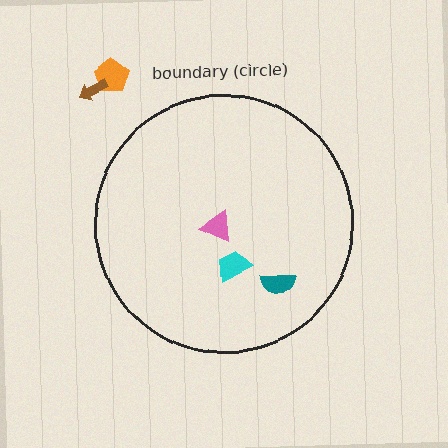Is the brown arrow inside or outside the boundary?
Outside.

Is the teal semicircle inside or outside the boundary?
Inside.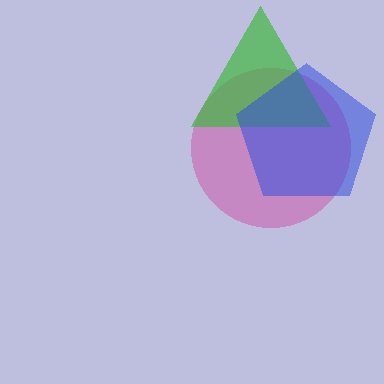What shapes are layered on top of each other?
The layered shapes are: a magenta circle, a green triangle, a blue pentagon.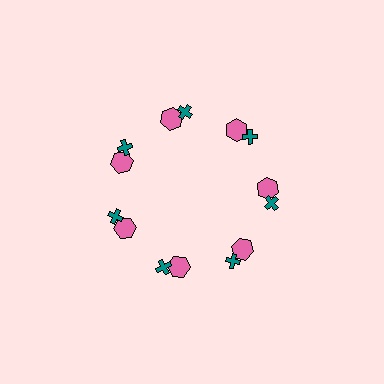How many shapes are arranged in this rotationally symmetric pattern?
There are 14 shapes, arranged in 7 groups of 2.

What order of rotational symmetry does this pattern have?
This pattern has 7-fold rotational symmetry.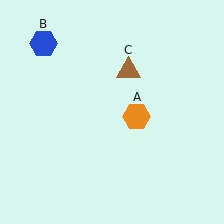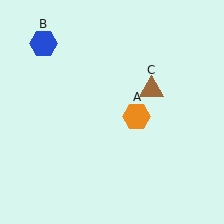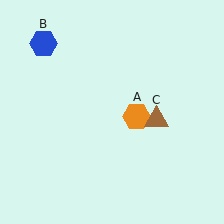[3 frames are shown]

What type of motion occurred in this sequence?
The brown triangle (object C) rotated clockwise around the center of the scene.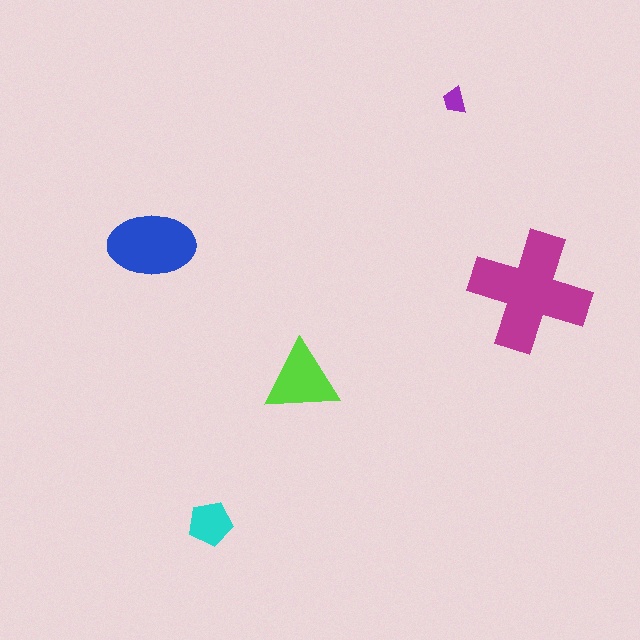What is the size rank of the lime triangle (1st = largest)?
3rd.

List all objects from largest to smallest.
The magenta cross, the blue ellipse, the lime triangle, the cyan pentagon, the purple trapezoid.